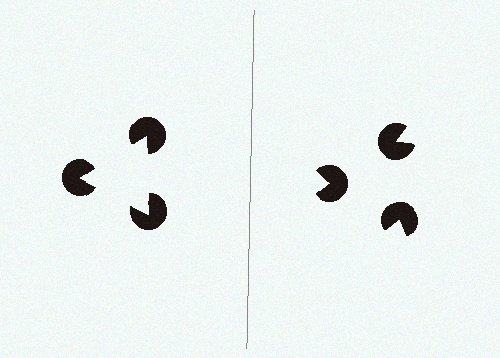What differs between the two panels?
The pac-man discs are positioned identically on both sides; only the wedge orientations differ. On the left they align to a triangle; on the right they are misaligned.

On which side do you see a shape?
An illusory triangle appears on the left side. On the right side the wedge cuts are rotated, so no coherent shape forms.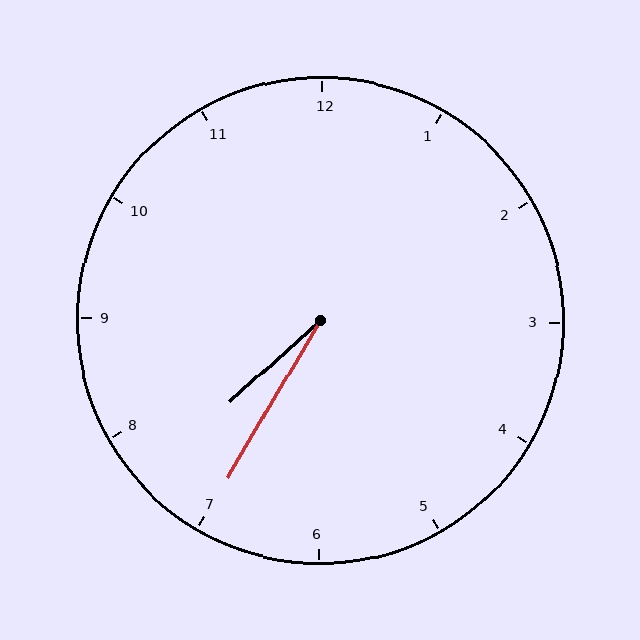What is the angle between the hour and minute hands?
Approximately 18 degrees.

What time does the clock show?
7:35.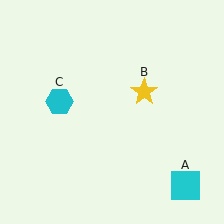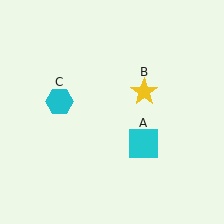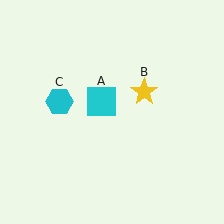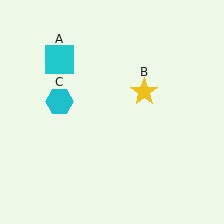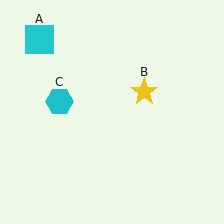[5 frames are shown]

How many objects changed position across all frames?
1 object changed position: cyan square (object A).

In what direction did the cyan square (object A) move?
The cyan square (object A) moved up and to the left.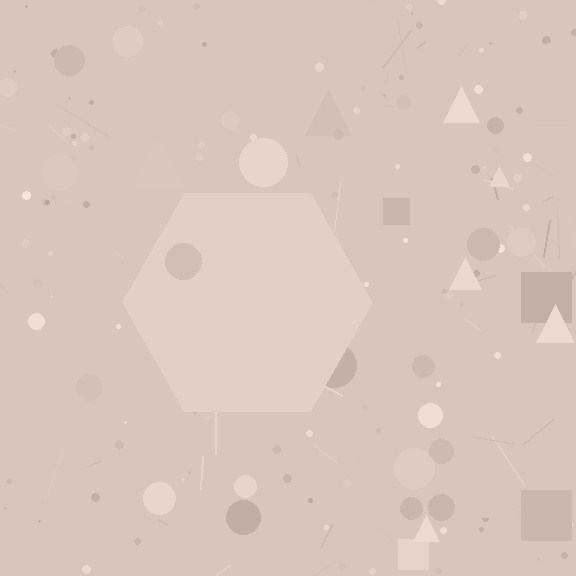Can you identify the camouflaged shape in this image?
The camouflaged shape is a hexagon.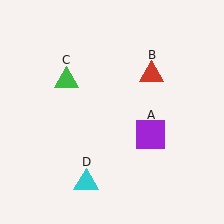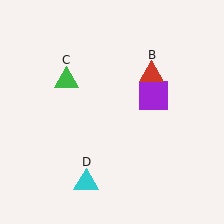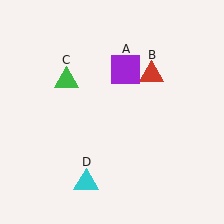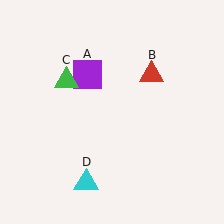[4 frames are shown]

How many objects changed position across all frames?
1 object changed position: purple square (object A).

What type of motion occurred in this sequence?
The purple square (object A) rotated counterclockwise around the center of the scene.